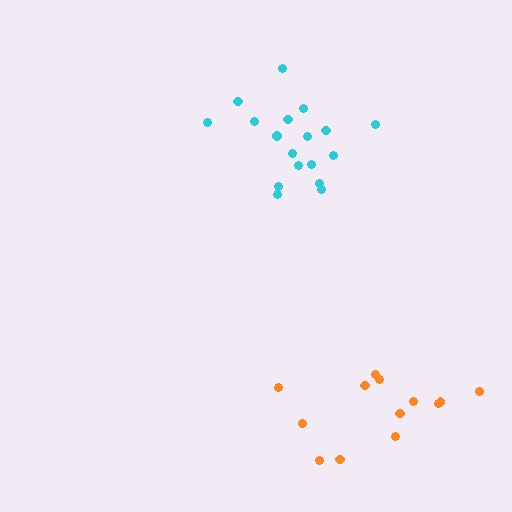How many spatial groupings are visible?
There are 2 spatial groupings.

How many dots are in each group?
Group 1: 18 dots, Group 2: 13 dots (31 total).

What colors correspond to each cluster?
The clusters are colored: cyan, orange.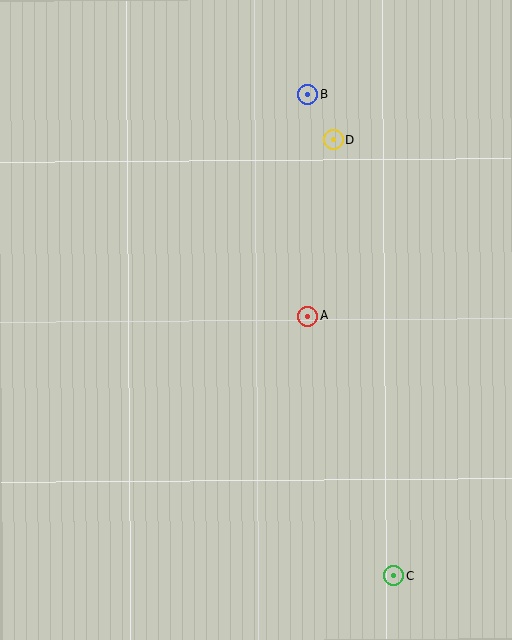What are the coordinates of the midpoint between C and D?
The midpoint between C and D is at (363, 358).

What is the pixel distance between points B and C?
The distance between B and C is 489 pixels.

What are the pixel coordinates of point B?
Point B is at (308, 94).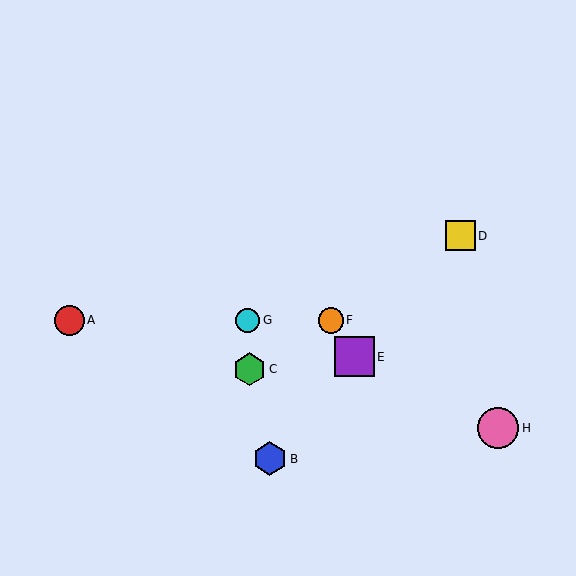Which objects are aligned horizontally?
Objects A, F, G are aligned horizontally.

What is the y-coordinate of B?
Object B is at y≈459.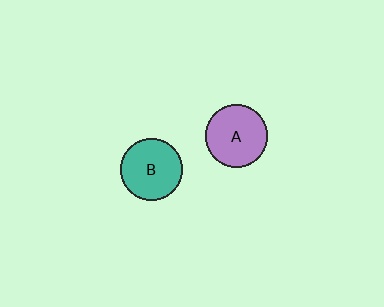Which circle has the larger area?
Circle A (purple).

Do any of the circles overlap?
No, none of the circles overlap.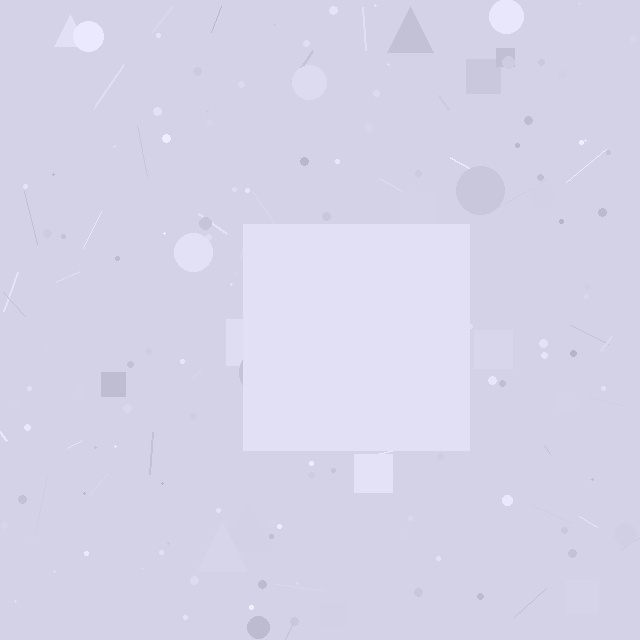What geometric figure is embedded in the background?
A square is embedded in the background.